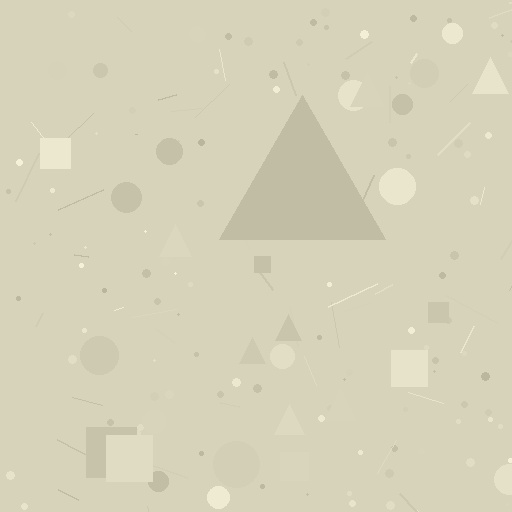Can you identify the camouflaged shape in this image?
The camouflaged shape is a triangle.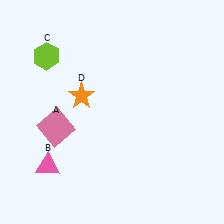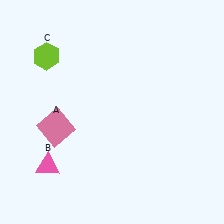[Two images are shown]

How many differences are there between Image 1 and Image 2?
There is 1 difference between the two images.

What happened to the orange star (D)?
The orange star (D) was removed in Image 2. It was in the top-left area of Image 1.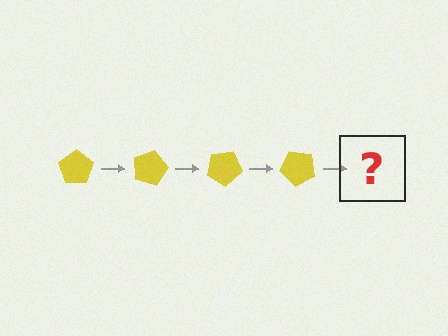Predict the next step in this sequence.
The next step is a yellow pentagon rotated 60 degrees.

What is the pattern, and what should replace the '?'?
The pattern is that the pentagon rotates 15 degrees each step. The '?' should be a yellow pentagon rotated 60 degrees.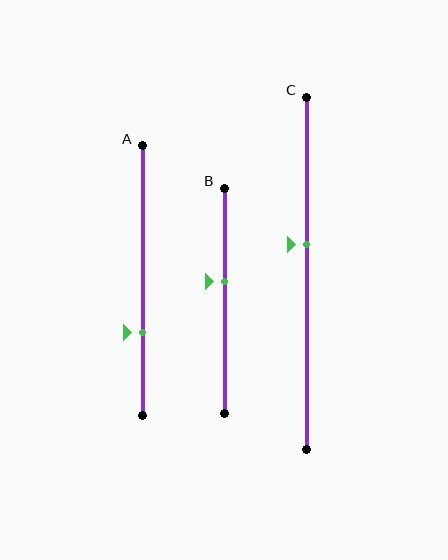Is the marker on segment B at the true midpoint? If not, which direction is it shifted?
No, the marker on segment B is shifted upward by about 9% of the segment length.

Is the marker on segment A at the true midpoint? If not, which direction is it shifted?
No, the marker on segment A is shifted downward by about 19% of the segment length.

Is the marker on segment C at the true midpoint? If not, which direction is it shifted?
No, the marker on segment C is shifted upward by about 8% of the segment length.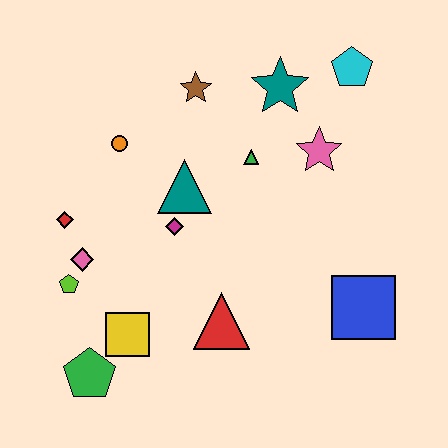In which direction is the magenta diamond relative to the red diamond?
The magenta diamond is to the right of the red diamond.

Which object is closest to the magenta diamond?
The teal triangle is closest to the magenta diamond.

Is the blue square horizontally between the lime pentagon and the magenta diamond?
No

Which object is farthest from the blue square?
The red diamond is farthest from the blue square.